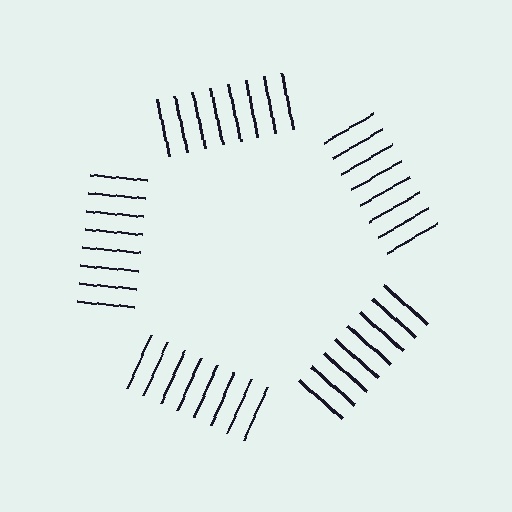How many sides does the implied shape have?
5 sides — the line-ends trace a pentagon.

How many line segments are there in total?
40 — 8 along each of the 5 edges.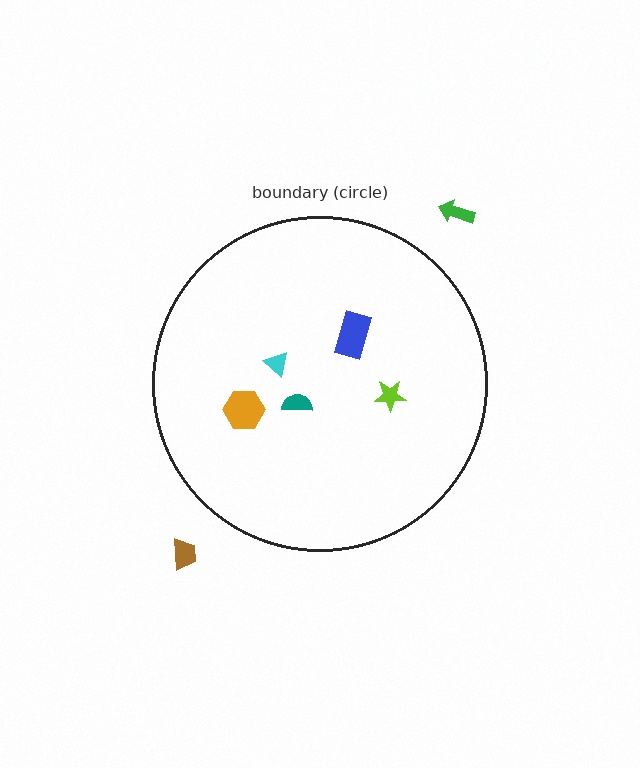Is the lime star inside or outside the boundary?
Inside.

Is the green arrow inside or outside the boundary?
Outside.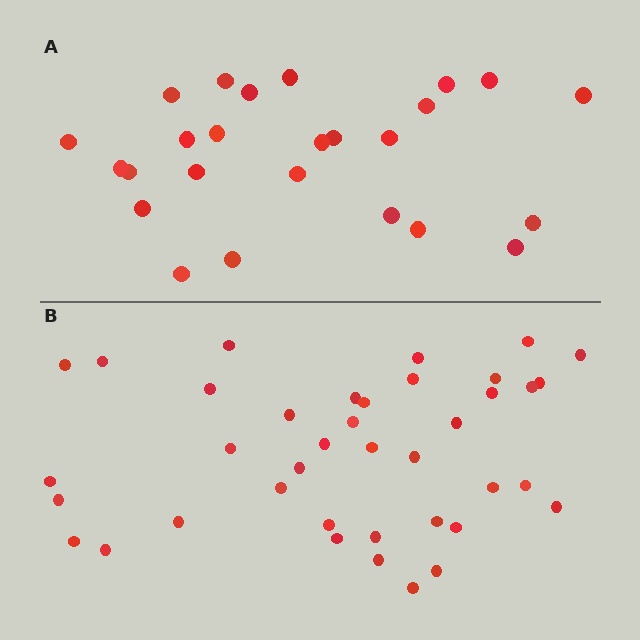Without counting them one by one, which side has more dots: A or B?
Region B (the bottom region) has more dots.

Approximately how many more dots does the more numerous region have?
Region B has approximately 15 more dots than region A.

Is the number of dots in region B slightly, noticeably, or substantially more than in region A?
Region B has substantially more. The ratio is roughly 1.6 to 1.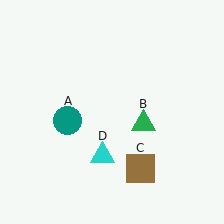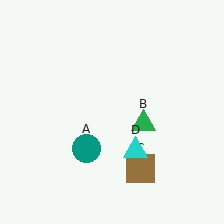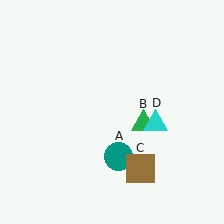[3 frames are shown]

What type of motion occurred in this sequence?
The teal circle (object A), cyan triangle (object D) rotated counterclockwise around the center of the scene.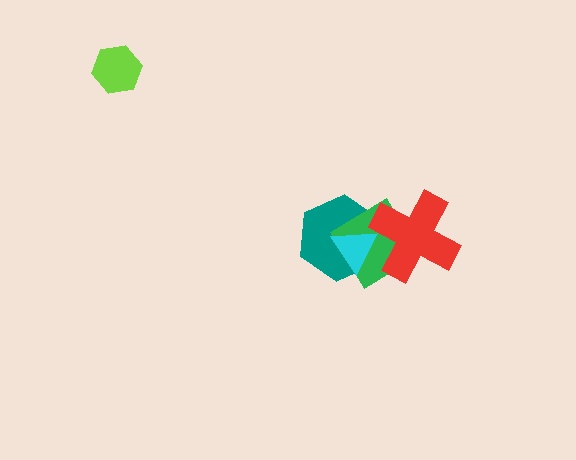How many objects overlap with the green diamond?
3 objects overlap with the green diamond.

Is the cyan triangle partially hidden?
Yes, it is partially covered by another shape.